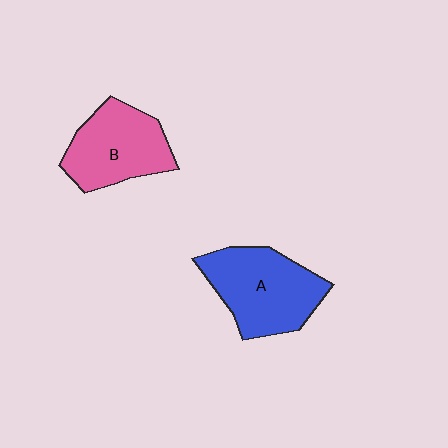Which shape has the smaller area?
Shape B (pink).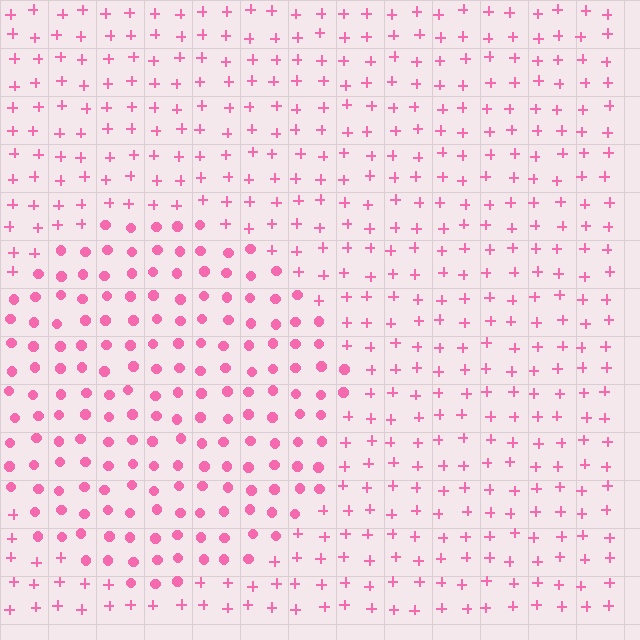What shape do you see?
I see a circle.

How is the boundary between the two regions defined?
The boundary is defined by a change in element shape: circles inside vs. plus signs outside. All elements share the same color and spacing.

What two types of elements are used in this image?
The image uses circles inside the circle region and plus signs outside it.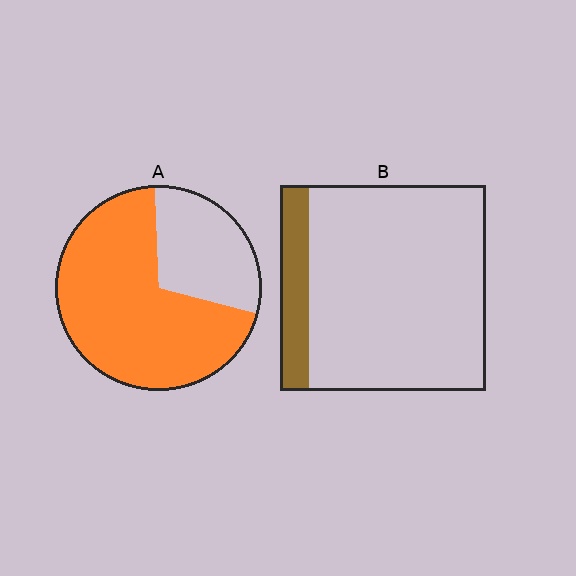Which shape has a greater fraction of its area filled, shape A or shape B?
Shape A.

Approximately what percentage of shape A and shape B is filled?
A is approximately 70% and B is approximately 15%.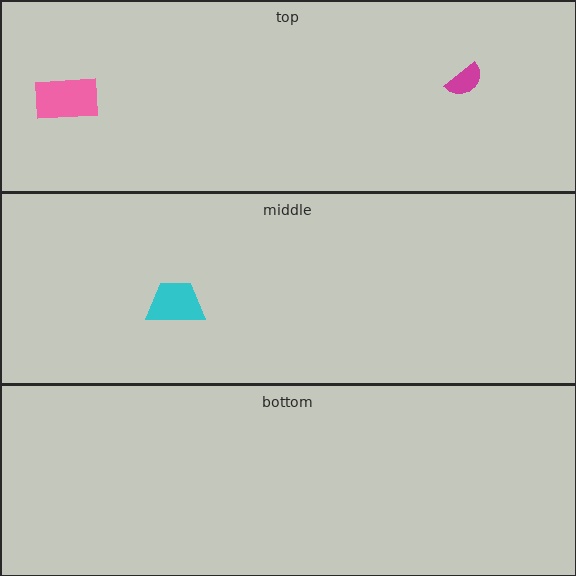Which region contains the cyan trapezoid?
The middle region.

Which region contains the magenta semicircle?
The top region.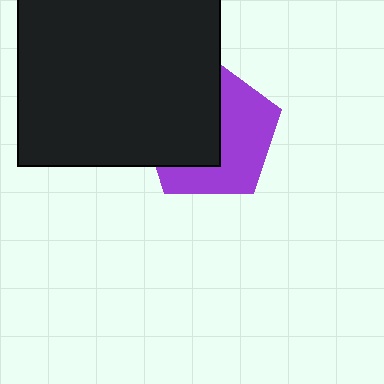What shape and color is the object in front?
The object in front is a black square.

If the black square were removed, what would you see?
You would see the complete purple pentagon.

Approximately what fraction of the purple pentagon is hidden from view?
Roughly 50% of the purple pentagon is hidden behind the black square.